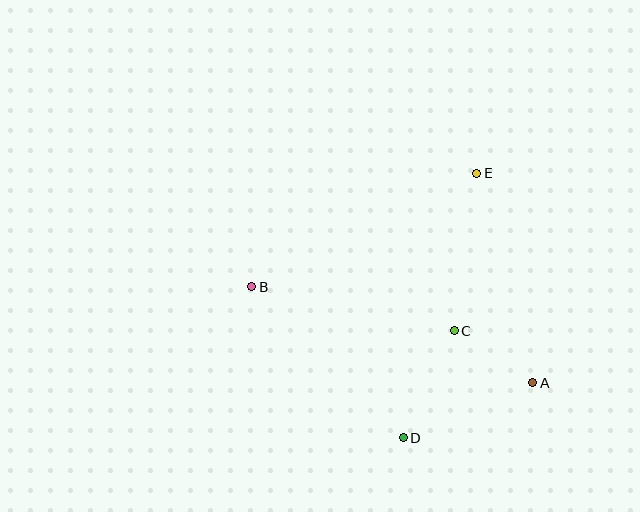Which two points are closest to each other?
Points A and C are closest to each other.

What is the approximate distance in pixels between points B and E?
The distance between B and E is approximately 252 pixels.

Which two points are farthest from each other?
Points A and B are farthest from each other.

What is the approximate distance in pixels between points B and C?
The distance between B and C is approximately 208 pixels.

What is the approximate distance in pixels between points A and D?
The distance between A and D is approximately 141 pixels.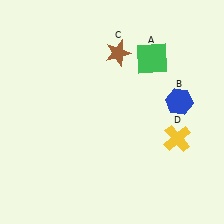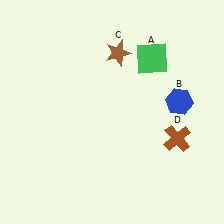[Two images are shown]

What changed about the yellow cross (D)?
In Image 1, D is yellow. In Image 2, it changed to brown.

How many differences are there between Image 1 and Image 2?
There is 1 difference between the two images.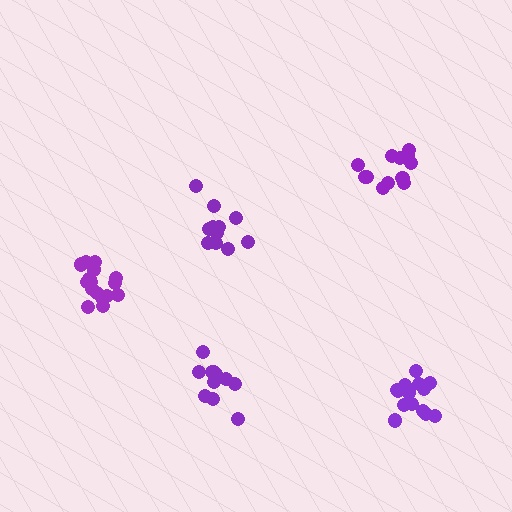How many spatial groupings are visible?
There are 5 spatial groupings.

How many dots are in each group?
Group 1: 14 dots, Group 2: 12 dots, Group 3: 12 dots, Group 4: 12 dots, Group 5: 16 dots (66 total).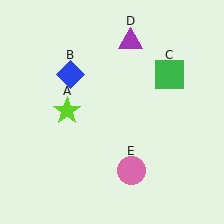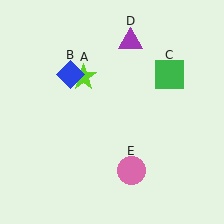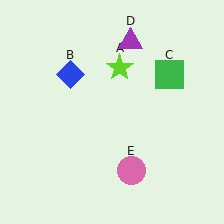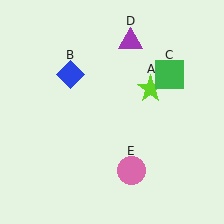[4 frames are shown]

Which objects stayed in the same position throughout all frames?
Blue diamond (object B) and green square (object C) and purple triangle (object D) and pink circle (object E) remained stationary.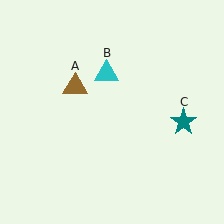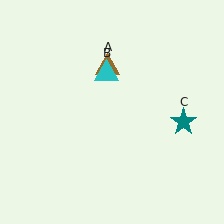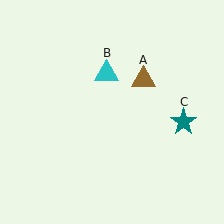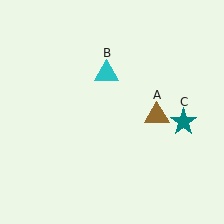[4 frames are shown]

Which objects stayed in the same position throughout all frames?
Cyan triangle (object B) and teal star (object C) remained stationary.